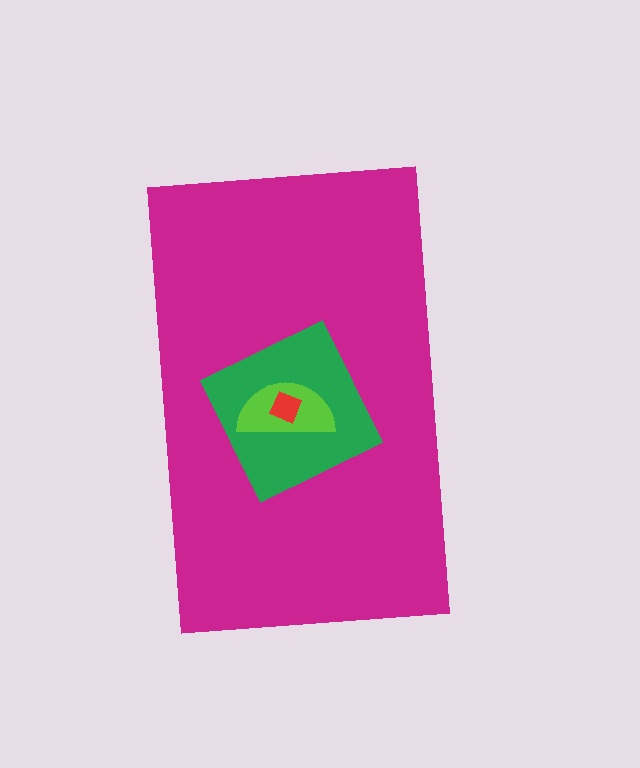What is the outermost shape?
The magenta rectangle.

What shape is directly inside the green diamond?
The lime semicircle.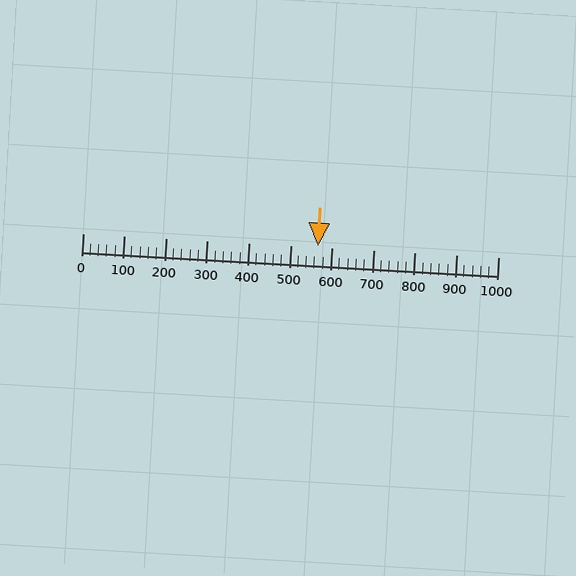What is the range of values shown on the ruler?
The ruler shows values from 0 to 1000.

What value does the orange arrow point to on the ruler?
The orange arrow points to approximately 565.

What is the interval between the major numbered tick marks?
The major tick marks are spaced 100 units apart.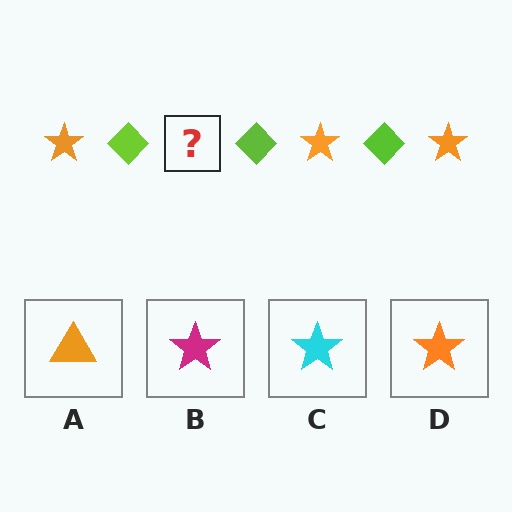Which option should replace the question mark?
Option D.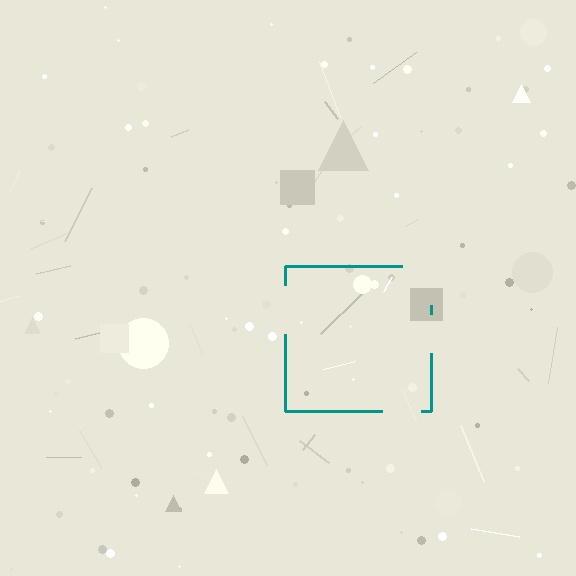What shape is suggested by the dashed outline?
The dashed outline suggests a square.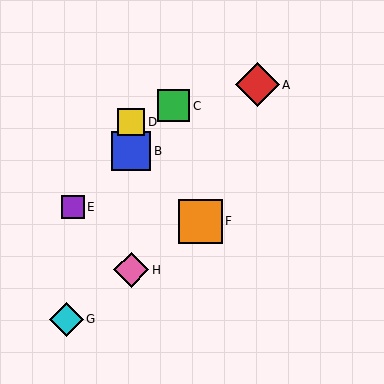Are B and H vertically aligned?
Yes, both are at x≈131.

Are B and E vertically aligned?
No, B is at x≈131 and E is at x≈73.